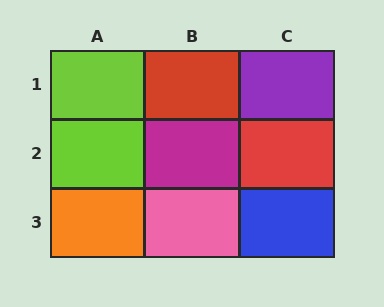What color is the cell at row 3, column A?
Orange.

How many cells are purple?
1 cell is purple.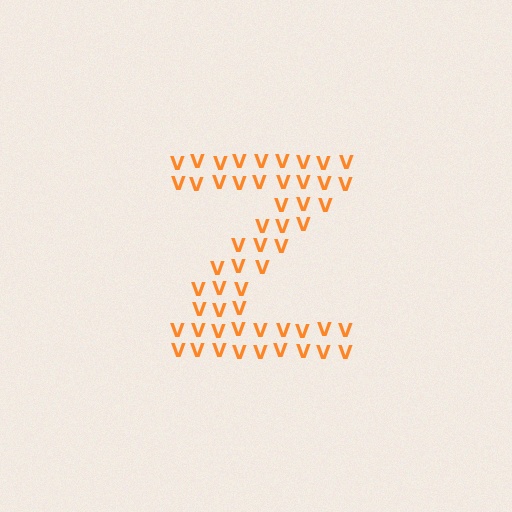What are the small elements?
The small elements are letter V's.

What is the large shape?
The large shape is the letter Z.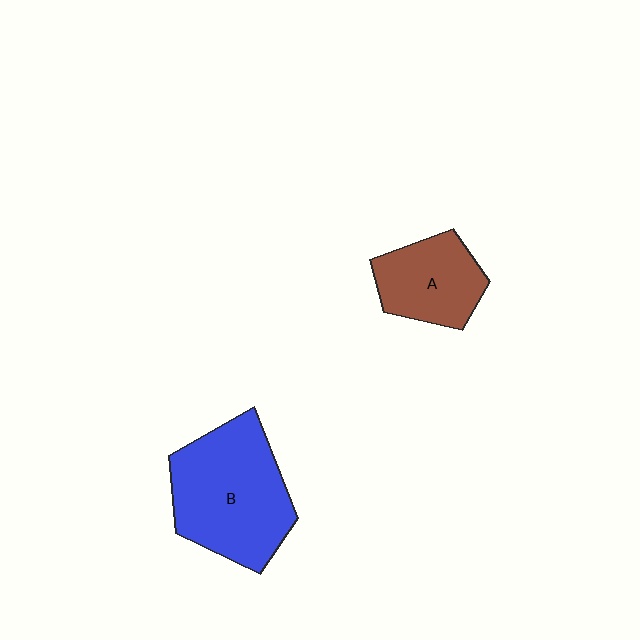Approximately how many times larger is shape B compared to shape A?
Approximately 1.7 times.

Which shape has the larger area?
Shape B (blue).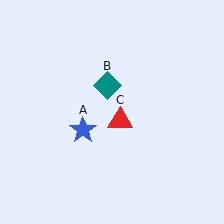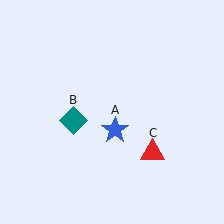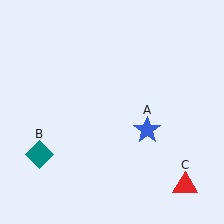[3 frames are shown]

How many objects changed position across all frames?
3 objects changed position: blue star (object A), teal diamond (object B), red triangle (object C).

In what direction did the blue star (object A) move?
The blue star (object A) moved right.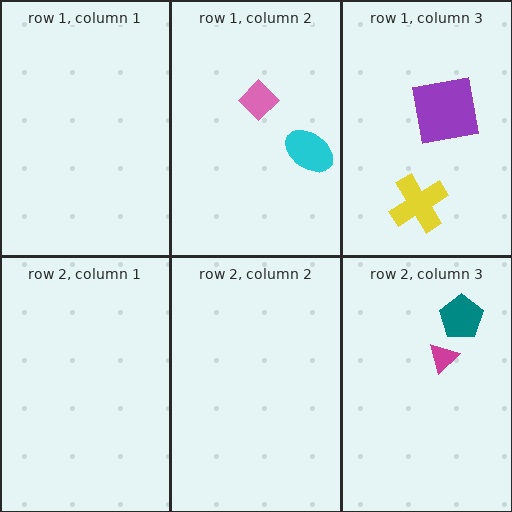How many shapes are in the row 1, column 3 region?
2.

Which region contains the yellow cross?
The row 1, column 3 region.